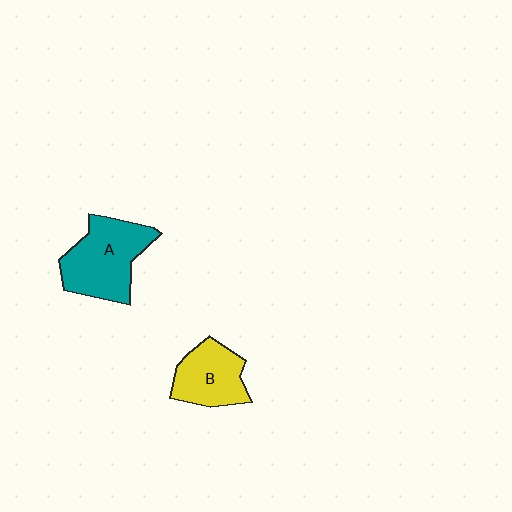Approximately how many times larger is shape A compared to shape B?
Approximately 1.4 times.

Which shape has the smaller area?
Shape B (yellow).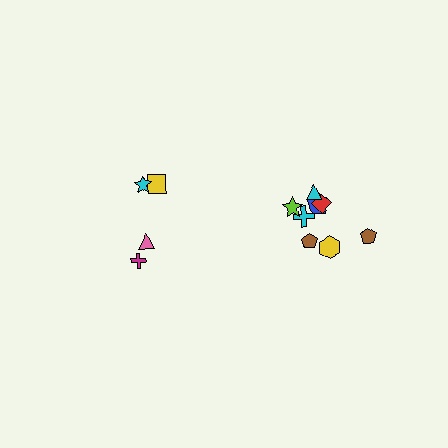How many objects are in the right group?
There are 8 objects.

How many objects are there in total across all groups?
There are 12 objects.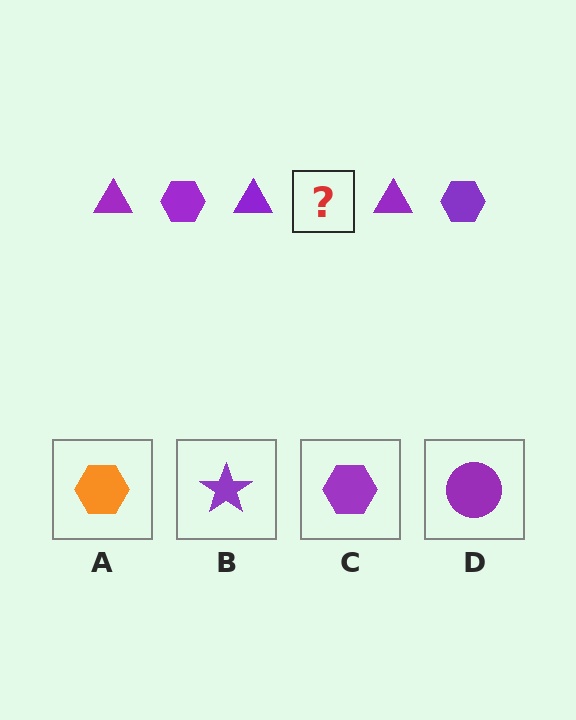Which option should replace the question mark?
Option C.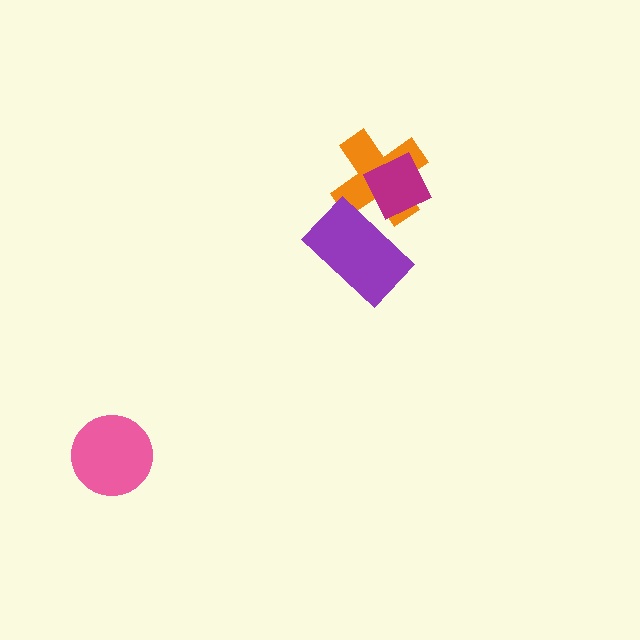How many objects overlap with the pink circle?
0 objects overlap with the pink circle.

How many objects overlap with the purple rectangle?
1 object overlaps with the purple rectangle.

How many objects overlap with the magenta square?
1 object overlaps with the magenta square.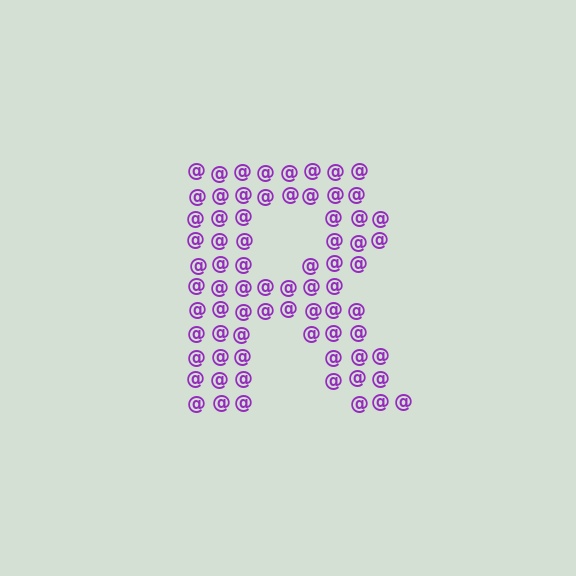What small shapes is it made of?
It is made of small at signs.